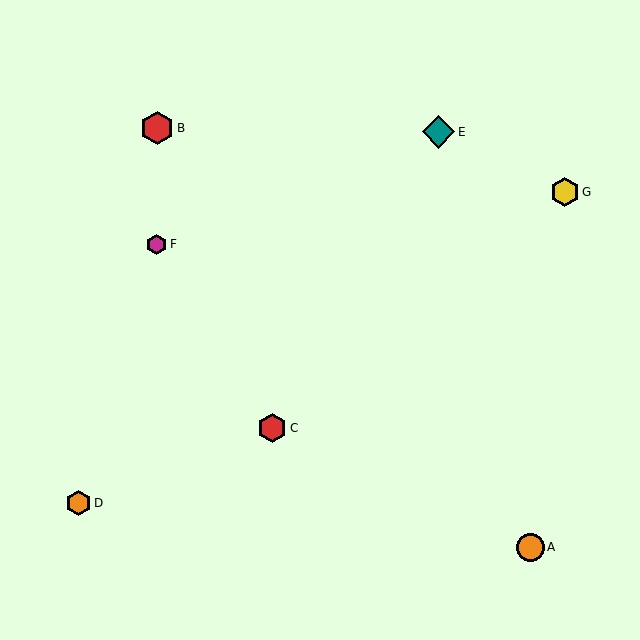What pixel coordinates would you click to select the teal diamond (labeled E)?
Click at (439, 132) to select the teal diamond E.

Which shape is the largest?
The red hexagon (labeled B) is the largest.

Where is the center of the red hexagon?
The center of the red hexagon is at (272, 428).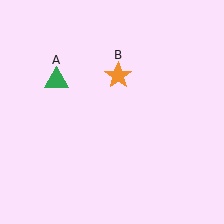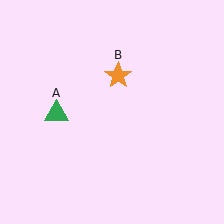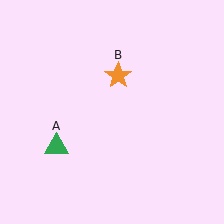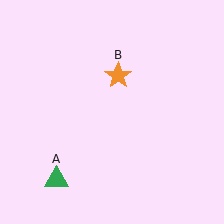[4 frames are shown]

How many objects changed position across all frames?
1 object changed position: green triangle (object A).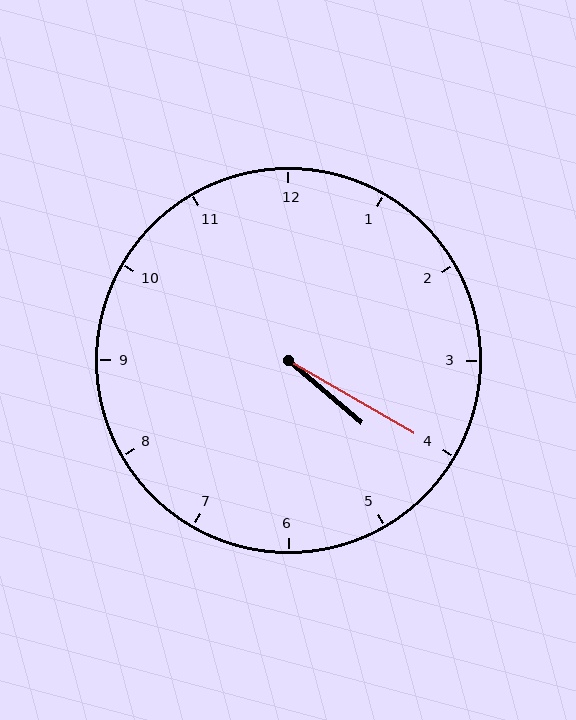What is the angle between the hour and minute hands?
Approximately 10 degrees.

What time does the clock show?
4:20.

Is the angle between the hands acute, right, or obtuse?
It is acute.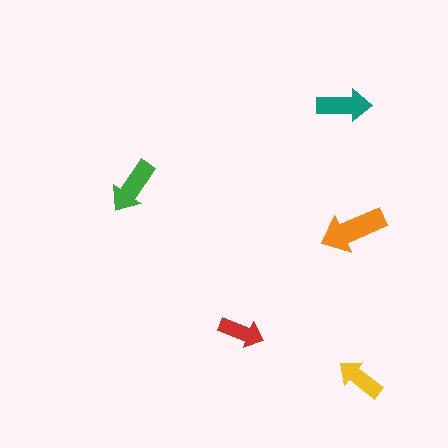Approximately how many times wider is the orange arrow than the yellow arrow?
About 1.5 times wider.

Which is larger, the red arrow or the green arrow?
The green one.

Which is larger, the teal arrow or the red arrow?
The teal one.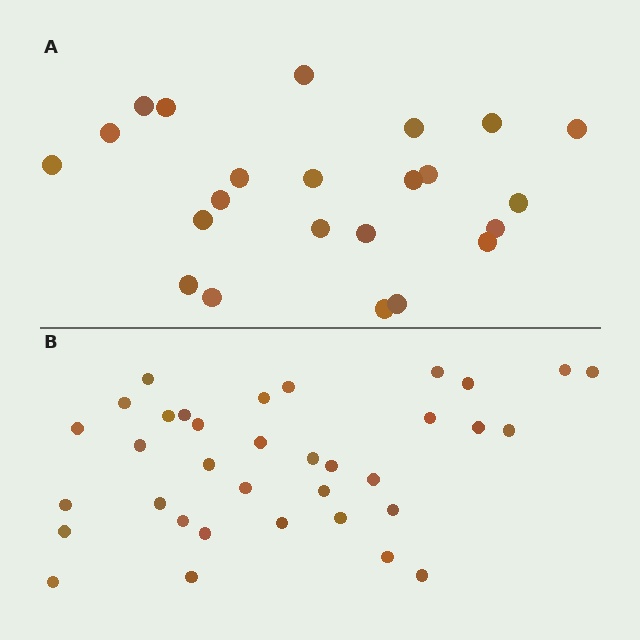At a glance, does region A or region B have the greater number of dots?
Region B (the bottom region) has more dots.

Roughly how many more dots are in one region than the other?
Region B has roughly 12 or so more dots than region A.